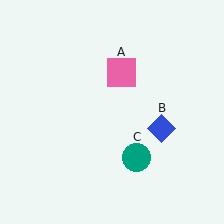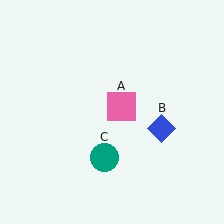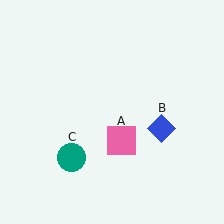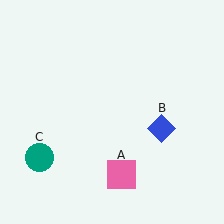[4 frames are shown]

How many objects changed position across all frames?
2 objects changed position: pink square (object A), teal circle (object C).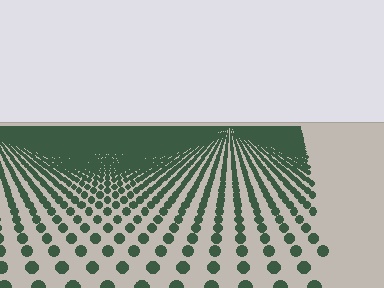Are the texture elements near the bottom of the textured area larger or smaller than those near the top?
Larger. Near the bottom, elements are closer to the viewer and appear at a bigger on-screen size.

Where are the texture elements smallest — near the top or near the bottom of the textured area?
Near the top.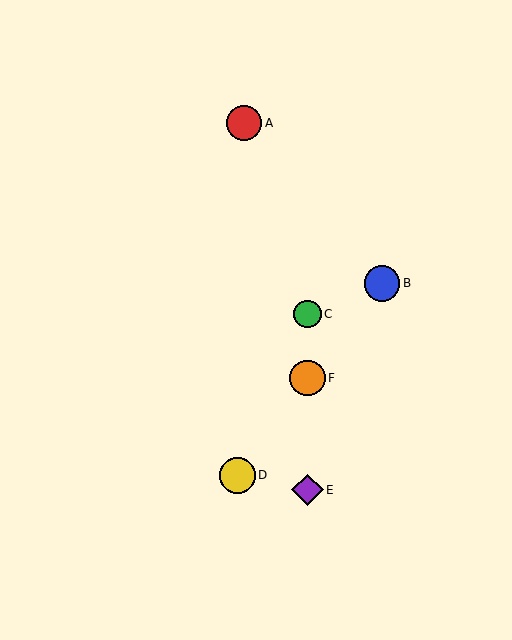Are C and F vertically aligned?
Yes, both are at x≈308.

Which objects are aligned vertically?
Objects C, E, F are aligned vertically.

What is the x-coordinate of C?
Object C is at x≈308.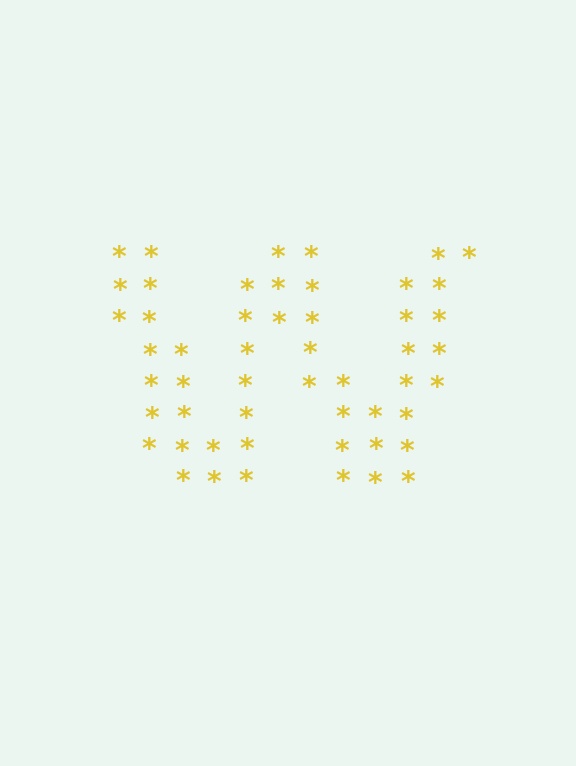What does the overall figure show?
The overall figure shows the letter W.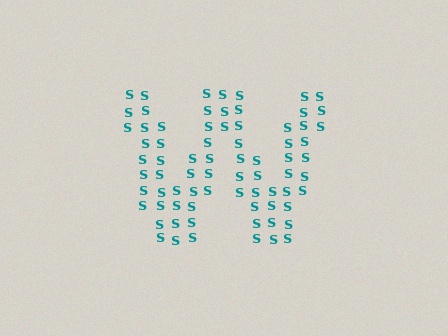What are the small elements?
The small elements are letter S's.